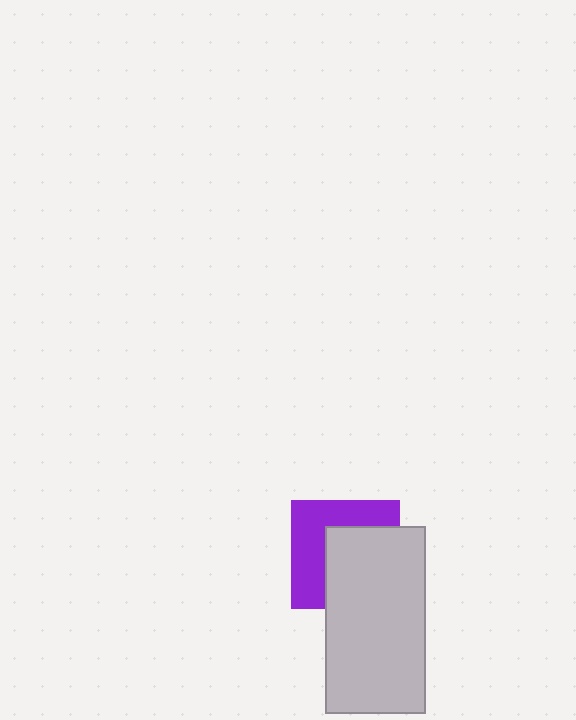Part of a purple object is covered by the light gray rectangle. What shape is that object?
It is a square.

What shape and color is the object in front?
The object in front is a light gray rectangle.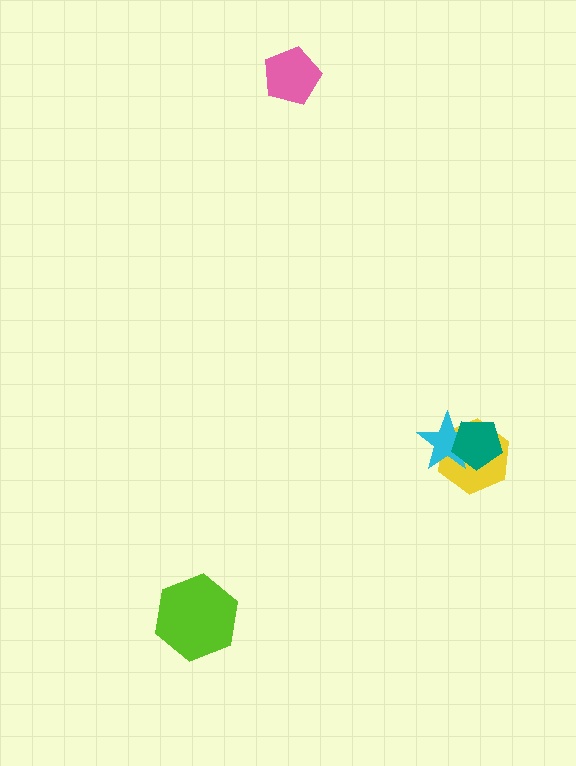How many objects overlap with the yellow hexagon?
2 objects overlap with the yellow hexagon.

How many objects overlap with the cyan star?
2 objects overlap with the cyan star.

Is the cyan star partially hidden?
Yes, it is partially covered by another shape.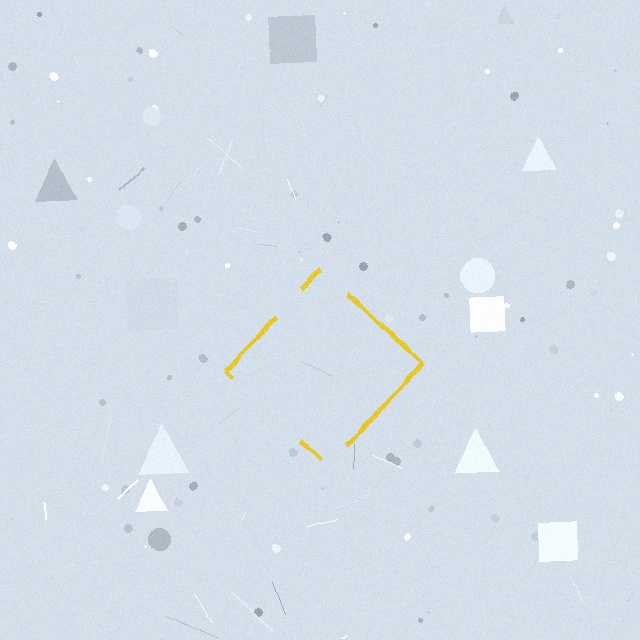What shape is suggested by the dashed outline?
The dashed outline suggests a diamond.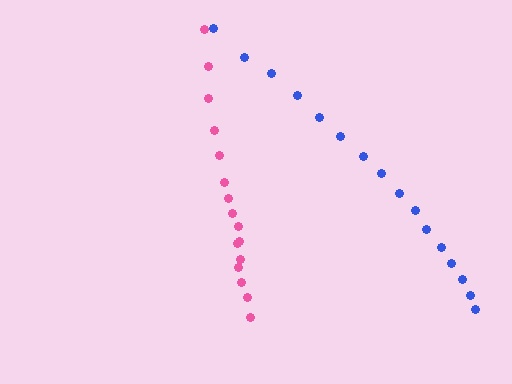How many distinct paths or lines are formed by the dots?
There are 2 distinct paths.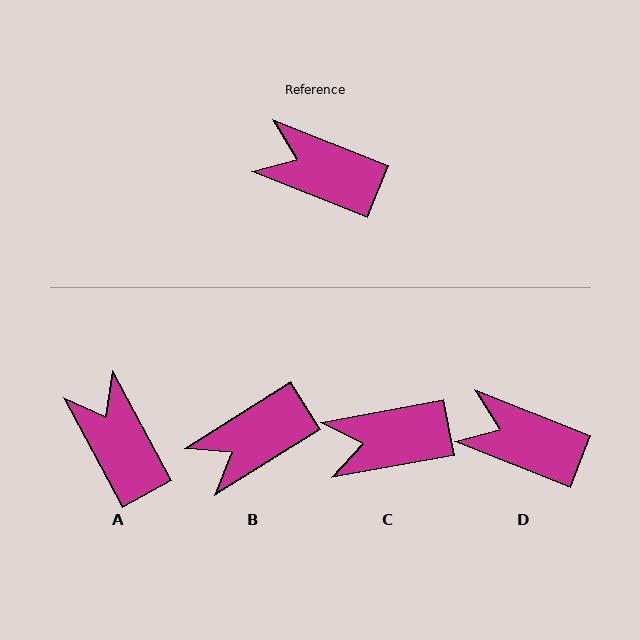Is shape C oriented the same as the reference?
No, it is off by about 32 degrees.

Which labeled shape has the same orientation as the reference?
D.